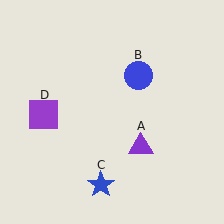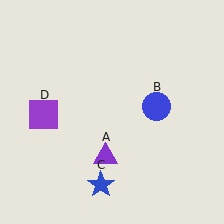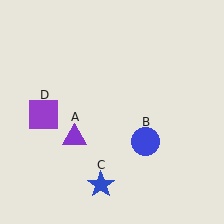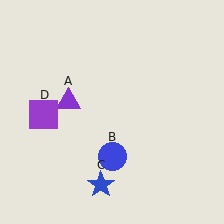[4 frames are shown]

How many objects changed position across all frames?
2 objects changed position: purple triangle (object A), blue circle (object B).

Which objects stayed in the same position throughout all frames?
Blue star (object C) and purple square (object D) remained stationary.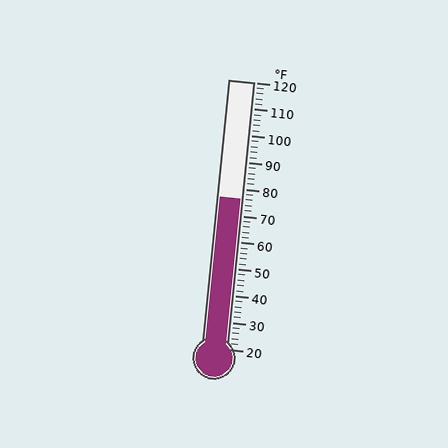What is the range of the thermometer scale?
The thermometer scale ranges from 20°F to 120°F.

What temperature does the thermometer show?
The thermometer shows approximately 76°F.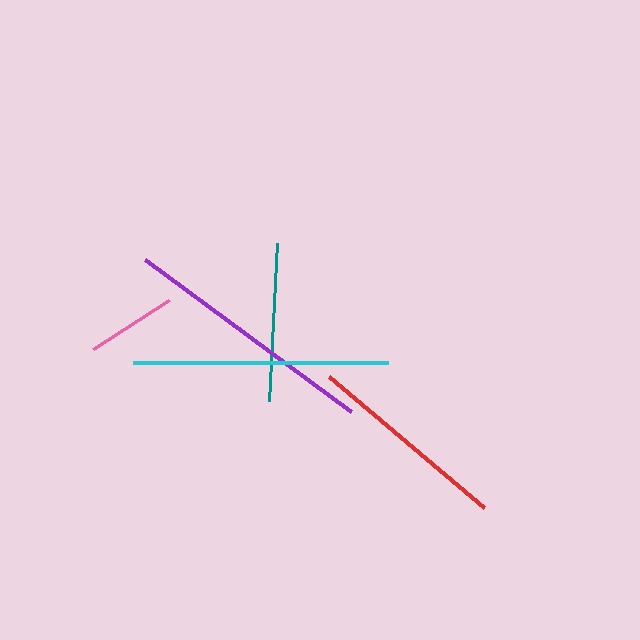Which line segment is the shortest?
The pink line is the shortest at approximately 91 pixels.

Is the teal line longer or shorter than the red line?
The red line is longer than the teal line.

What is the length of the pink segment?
The pink segment is approximately 91 pixels long.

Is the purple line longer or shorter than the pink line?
The purple line is longer than the pink line.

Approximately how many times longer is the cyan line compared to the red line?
The cyan line is approximately 1.3 times the length of the red line.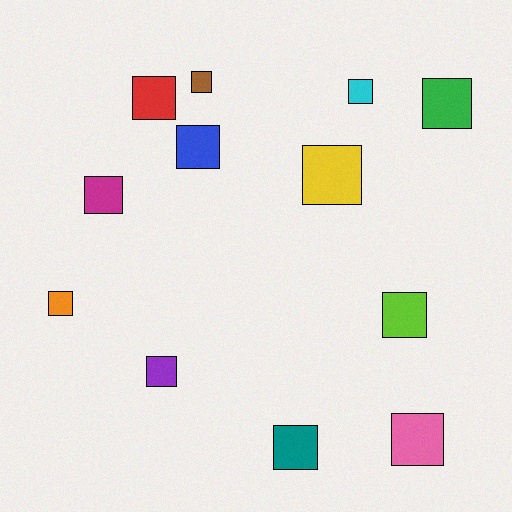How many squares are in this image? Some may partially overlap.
There are 12 squares.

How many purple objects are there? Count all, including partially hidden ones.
There is 1 purple object.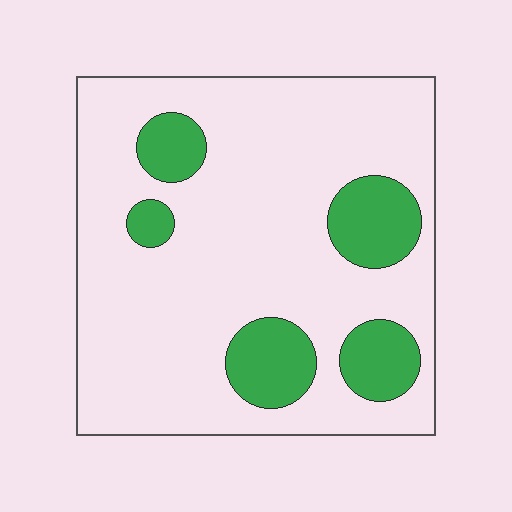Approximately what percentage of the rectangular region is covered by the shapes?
Approximately 20%.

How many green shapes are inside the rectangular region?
5.